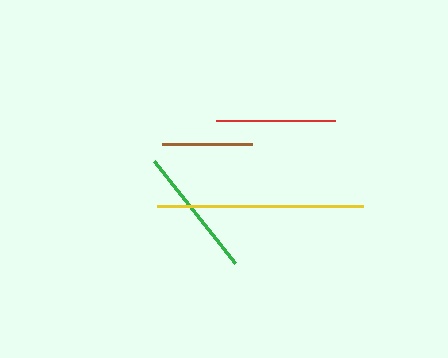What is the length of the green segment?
The green segment is approximately 131 pixels long.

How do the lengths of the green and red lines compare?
The green and red lines are approximately the same length.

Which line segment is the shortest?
The brown line is the shortest at approximately 91 pixels.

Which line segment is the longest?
The yellow line is the longest at approximately 206 pixels.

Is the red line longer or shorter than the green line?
The green line is longer than the red line.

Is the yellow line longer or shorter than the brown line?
The yellow line is longer than the brown line.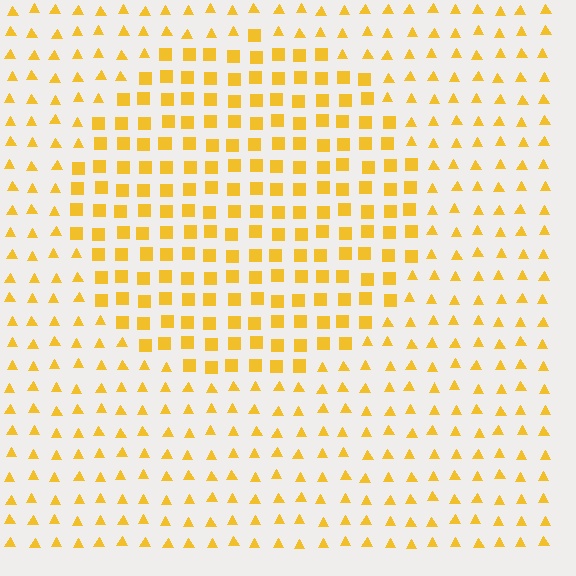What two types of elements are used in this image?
The image uses squares inside the circle region and triangles outside it.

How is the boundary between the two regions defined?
The boundary is defined by a change in element shape: squares inside vs. triangles outside. All elements share the same color and spacing.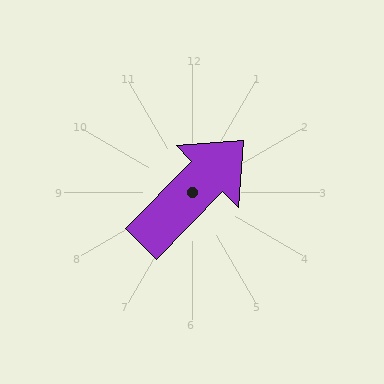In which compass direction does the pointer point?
Northeast.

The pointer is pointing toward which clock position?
Roughly 1 o'clock.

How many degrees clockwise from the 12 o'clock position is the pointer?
Approximately 45 degrees.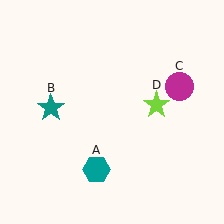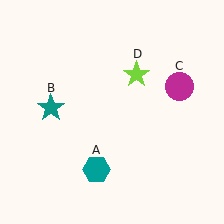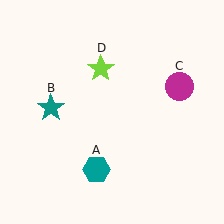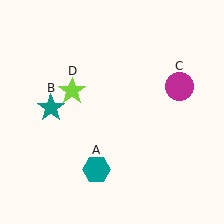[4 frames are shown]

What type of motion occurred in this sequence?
The lime star (object D) rotated counterclockwise around the center of the scene.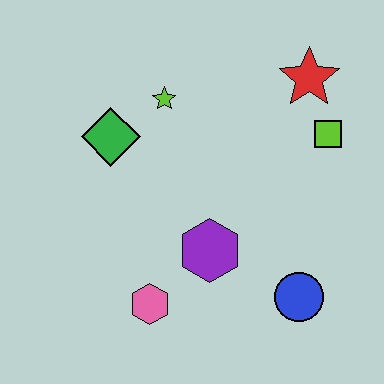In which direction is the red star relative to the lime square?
The red star is above the lime square.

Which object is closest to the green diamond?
The lime star is closest to the green diamond.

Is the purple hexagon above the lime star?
No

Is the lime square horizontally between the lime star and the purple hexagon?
No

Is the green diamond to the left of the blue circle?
Yes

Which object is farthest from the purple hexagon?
The red star is farthest from the purple hexagon.